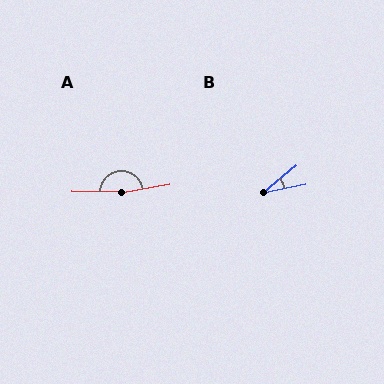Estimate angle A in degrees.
Approximately 169 degrees.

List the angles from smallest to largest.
B (29°), A (169°).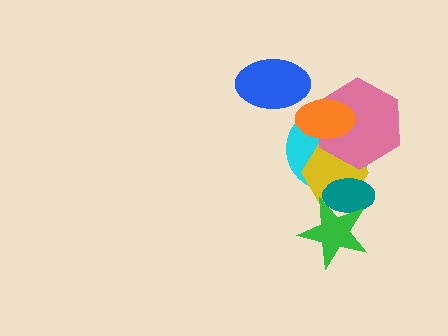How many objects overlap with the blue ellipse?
0 objects overlap with the blue ellipse.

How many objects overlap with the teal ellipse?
3 objects overlap with the teal ellipse.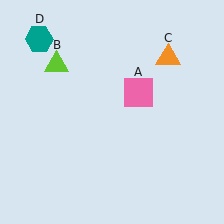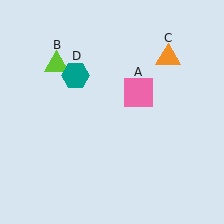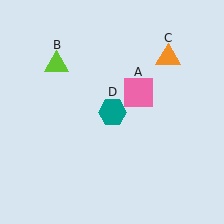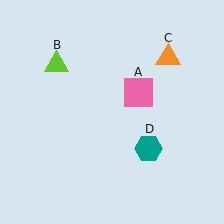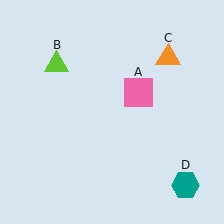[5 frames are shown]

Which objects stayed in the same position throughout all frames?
Pink square (object A) and lime triangle (object B) and orange triangle (object C) remained stationary.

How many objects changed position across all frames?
1 object changed position: teal hexagon (object D).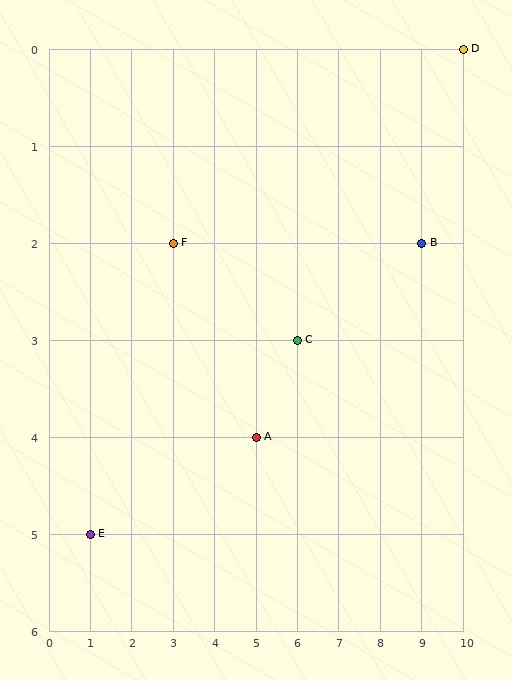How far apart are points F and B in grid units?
Points F and B are 6 columns apart.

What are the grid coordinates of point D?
Point D is at grid coordinates (10, 0).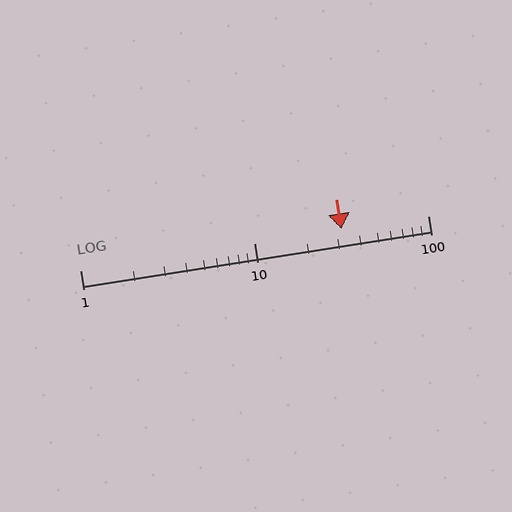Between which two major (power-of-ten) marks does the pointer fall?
The pointer is between 10 and 100.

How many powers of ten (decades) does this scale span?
The scale spans 2 decades, from 1 to 100.